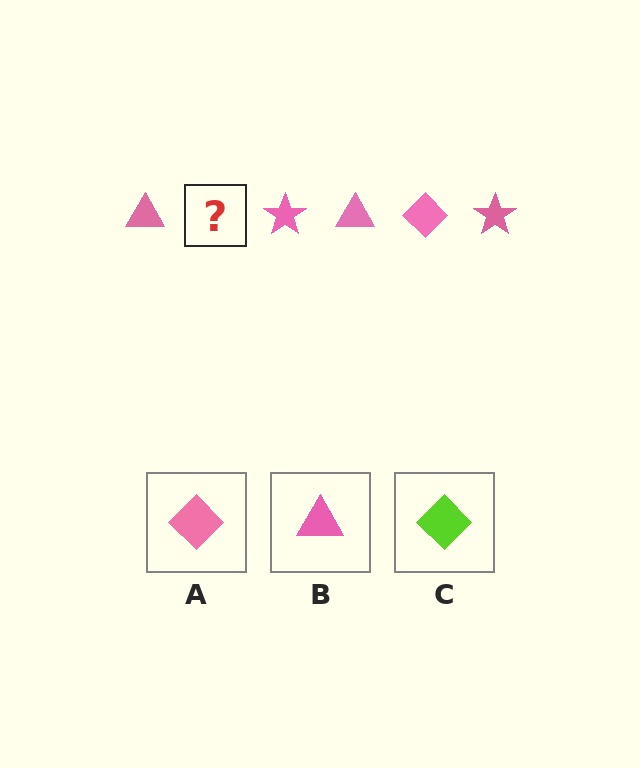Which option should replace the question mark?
Option A.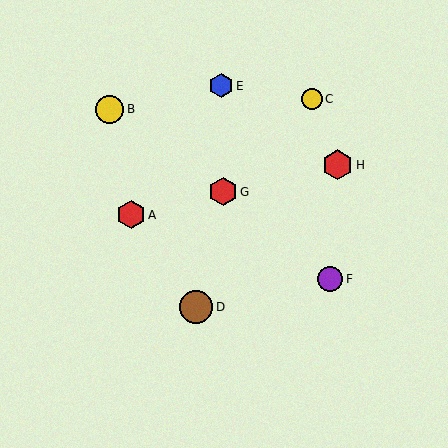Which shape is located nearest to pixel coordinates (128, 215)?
The red hexagon (labeled A) at (131, 215) is nearest to that location.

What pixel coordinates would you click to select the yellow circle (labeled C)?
Click at (312, 99) to select the yellow circle C.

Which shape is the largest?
The brown circle (labeled D) is the largest.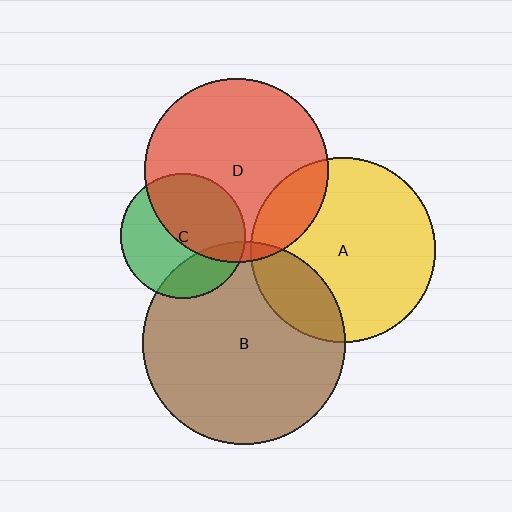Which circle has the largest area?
Circle B (brown).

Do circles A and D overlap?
Yes.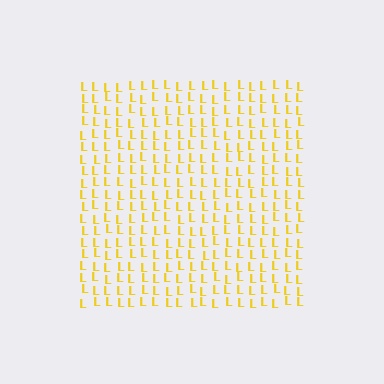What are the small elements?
The small elements are letter L's.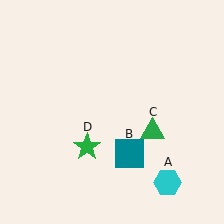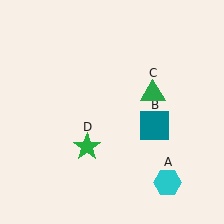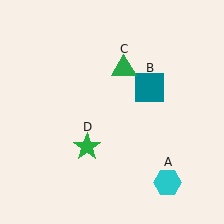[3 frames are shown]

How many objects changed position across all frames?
2 objects changed position: teal square (object B), green triangle (object C).